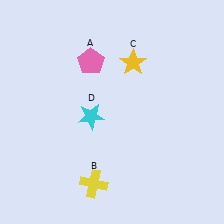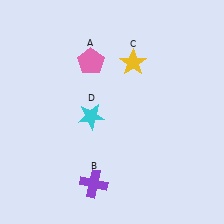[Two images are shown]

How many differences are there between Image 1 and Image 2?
There is 1 difference between the two images.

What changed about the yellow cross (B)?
In Image 1, B is yellow. In Image 2, it changed to purple.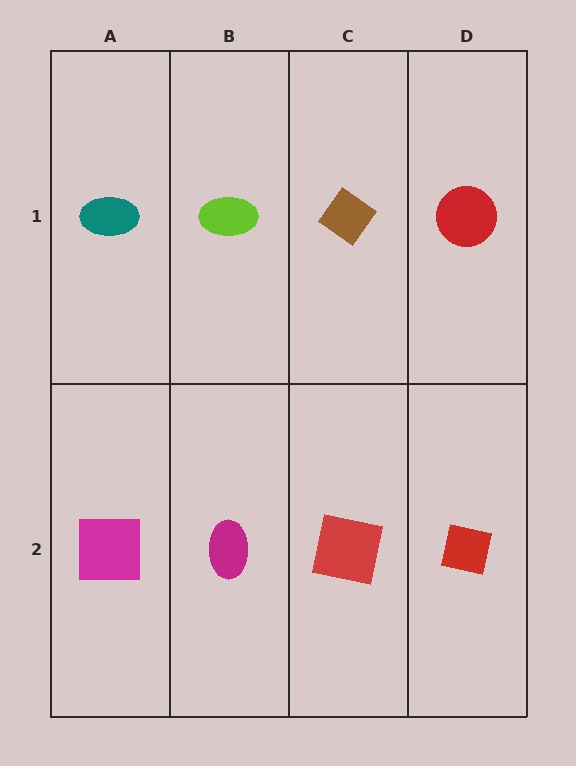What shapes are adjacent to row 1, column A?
A magenta square (row 2, column A), a lime ellipse (row 1, column B).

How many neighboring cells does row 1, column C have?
3.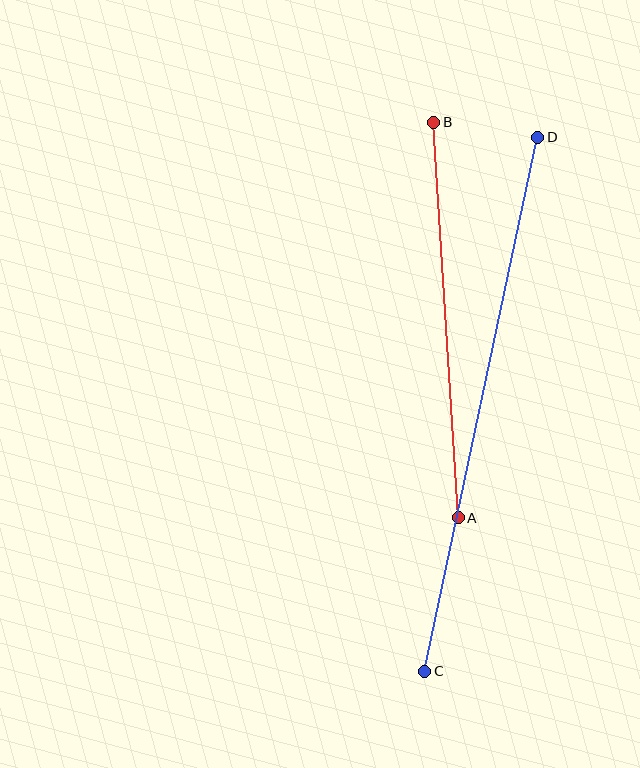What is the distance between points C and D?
The distance is approximately 546 pixels.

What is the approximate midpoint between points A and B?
The midpoint is at approximately (446, 320) pixels.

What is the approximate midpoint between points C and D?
The midpoint is at approximately (481, 404) pixels.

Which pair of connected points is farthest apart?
Points C and D are farthest apart.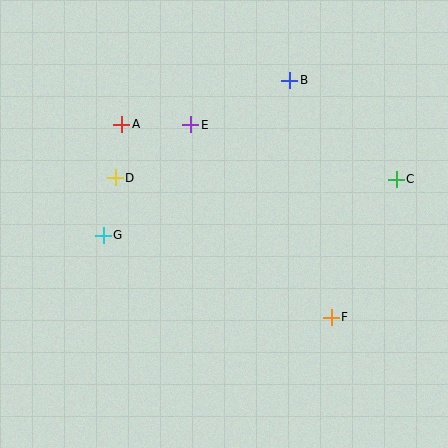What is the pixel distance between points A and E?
The distance between A and E is 69 pixels.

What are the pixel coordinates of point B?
Point B is at (290, 80).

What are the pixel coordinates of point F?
Point F is at (331, 317).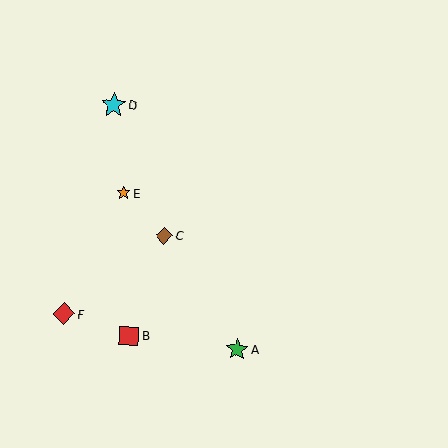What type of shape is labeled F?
Shape F is a red diamond.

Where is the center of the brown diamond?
The center of the brown diamond is at (164, 236).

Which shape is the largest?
The cyan star (labeled D) is the largest.